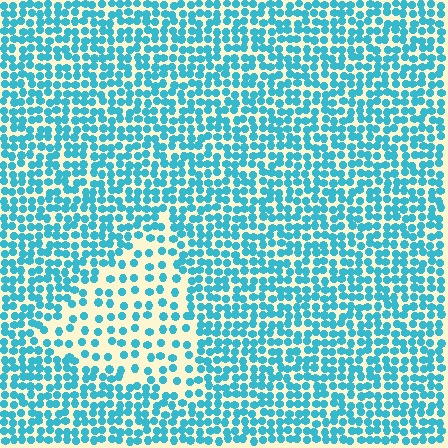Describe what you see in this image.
The image contains small cyan elements arranged at two different densities. A triangle-shaped region is visible where the elements are less densely packed than the surrounding area.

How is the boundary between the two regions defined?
The boundary is defined by a change in element density (approximately 2.1x ratio). All elements are the same color, size, and shape.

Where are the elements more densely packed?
The elements are more densely packed outside the triangle boundary.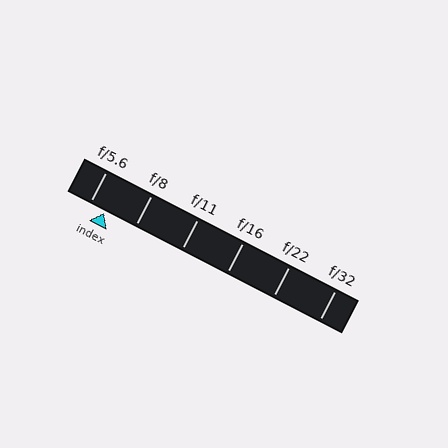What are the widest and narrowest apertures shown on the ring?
The widest aperture shown is f/5.6 and the narrowest is f/32.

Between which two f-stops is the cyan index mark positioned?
The index mark is between f/5.6 and f/8.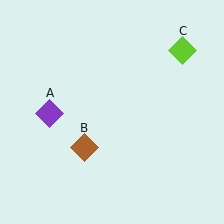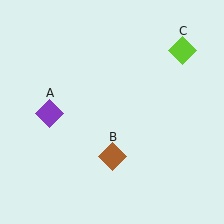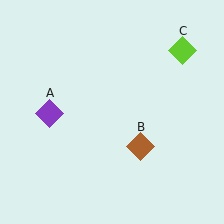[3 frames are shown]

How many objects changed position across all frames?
1 object changed position: brown diamond (object B).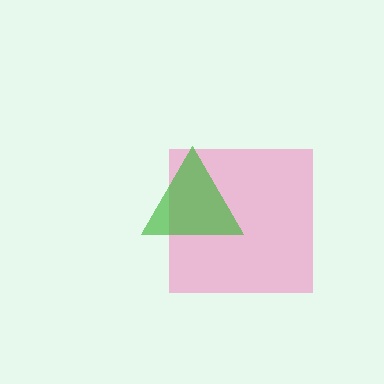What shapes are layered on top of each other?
The layered shapes are: a pink square, a green triangle.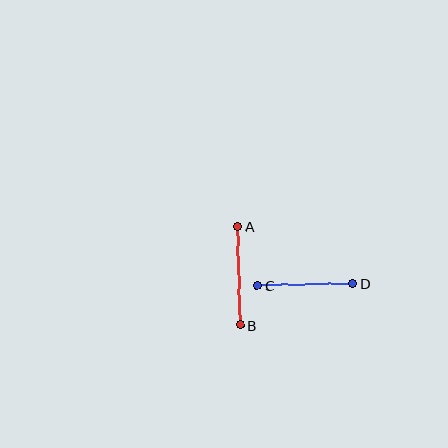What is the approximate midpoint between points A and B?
The midpoint is at approximately (239, 276) pixels.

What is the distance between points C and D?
The distance is approximately 95 pixels.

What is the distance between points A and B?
The distance is approximately 98 pixels.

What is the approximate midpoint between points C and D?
The midpoint is at approximately (305, 285) pixels.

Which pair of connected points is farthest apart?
Points A and B are farthest apart.